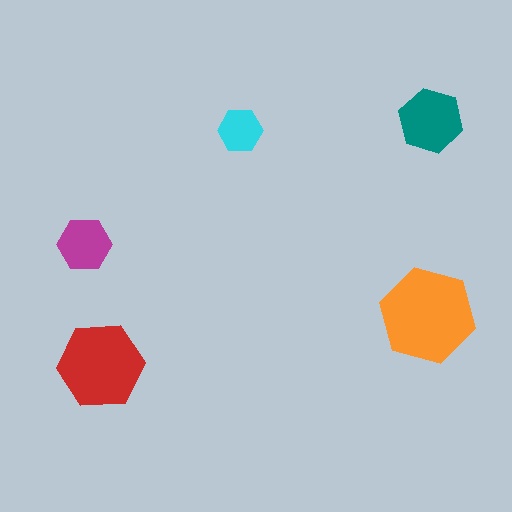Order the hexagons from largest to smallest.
the orange one, the red one, the teal one, the magenta one, the cyan one.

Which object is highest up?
The teal hexagon is topmost.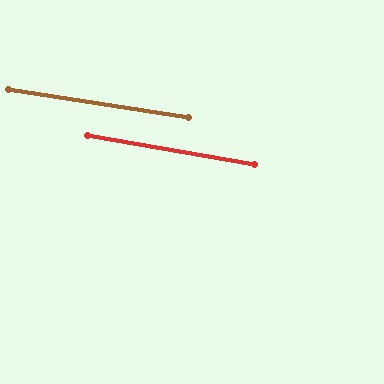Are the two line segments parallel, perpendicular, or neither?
Parallel — their directions differ by only 1.0°.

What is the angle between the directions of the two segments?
Approximately 1 degree.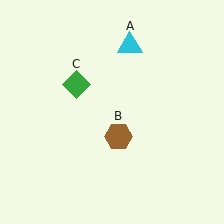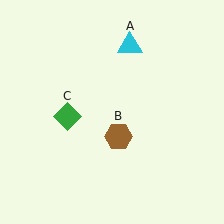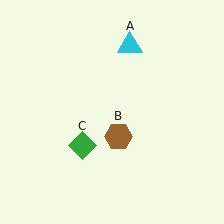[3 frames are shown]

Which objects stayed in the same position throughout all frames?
Cyan triangle (object A) and brown hexagon (object B) remained stationary.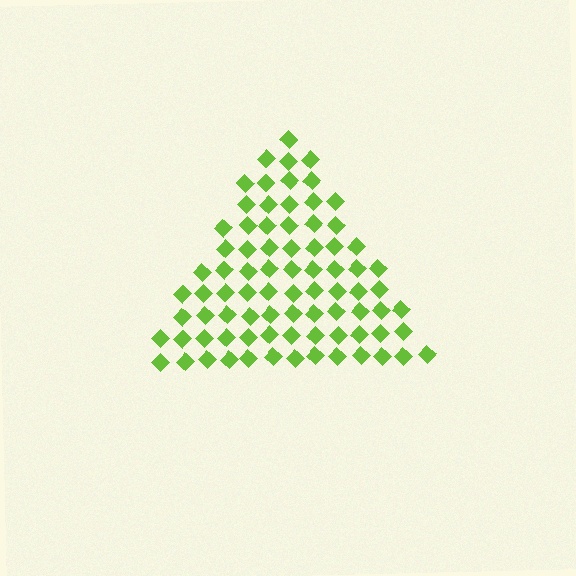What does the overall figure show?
The overall figure shows a triangle.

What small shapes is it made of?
It is made of small diamonds.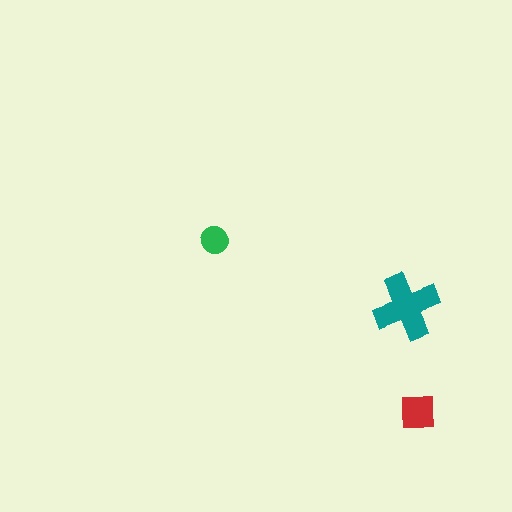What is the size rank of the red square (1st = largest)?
2nd.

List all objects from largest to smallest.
The teal cross, the red square, the green circle.